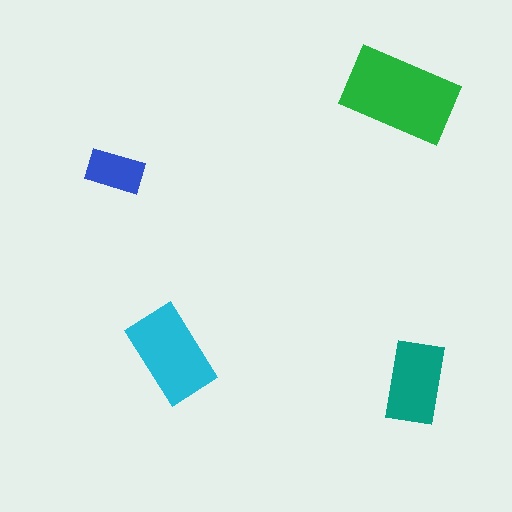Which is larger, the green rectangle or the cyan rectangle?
The green one.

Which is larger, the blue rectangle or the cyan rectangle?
The cyan one.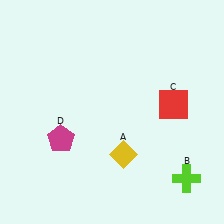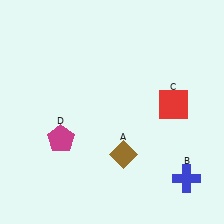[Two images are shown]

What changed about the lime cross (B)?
In Image 1, B is lime. In Image 2, it changed to blue.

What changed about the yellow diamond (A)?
In Image 1, A is yellow. In Image 2, it changed to brown.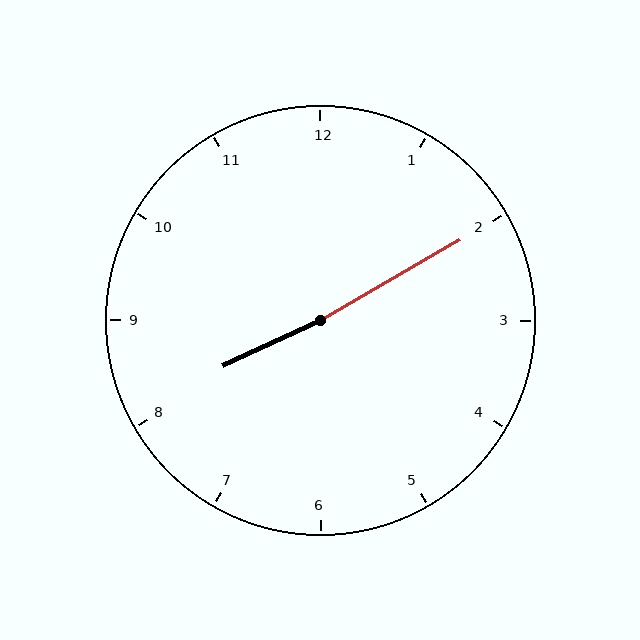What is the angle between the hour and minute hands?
Approximately 175 degrees.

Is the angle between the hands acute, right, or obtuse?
It is obtuse.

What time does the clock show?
8:10.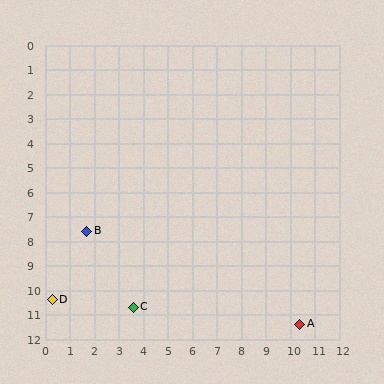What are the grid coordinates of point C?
Point C is at approximately (3.6, 10.7).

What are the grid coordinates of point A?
Point A is at approximately (10.4, 11.4).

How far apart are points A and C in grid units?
Points A and C are about 6.8 grid units apart.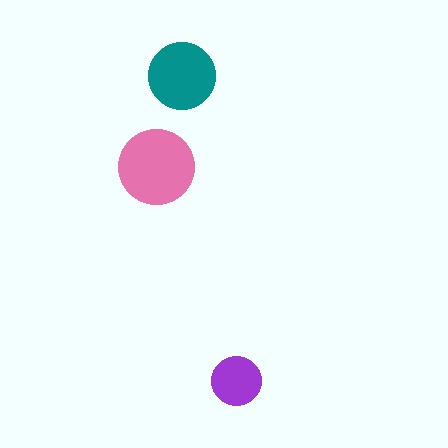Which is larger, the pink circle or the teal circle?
The pink one.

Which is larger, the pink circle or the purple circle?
The pink one.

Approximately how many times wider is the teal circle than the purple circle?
About 1.5 times wider.